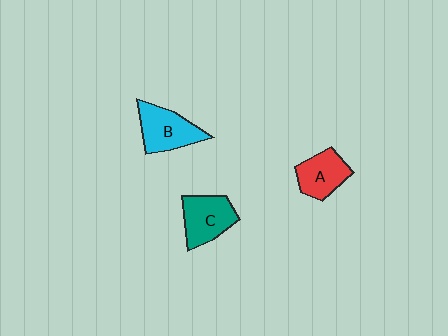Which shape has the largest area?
Shape B (cyan).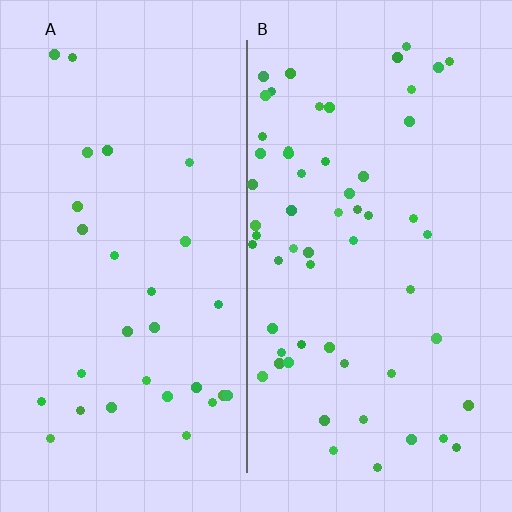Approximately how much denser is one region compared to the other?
Approximately 2.0× — region B over region A.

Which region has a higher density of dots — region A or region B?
B (the right).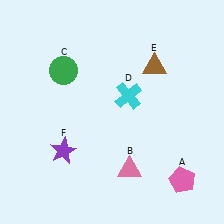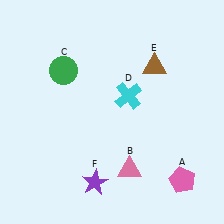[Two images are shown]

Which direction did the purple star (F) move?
The purple star (F) moved right.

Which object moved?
The purple star (F) moved right.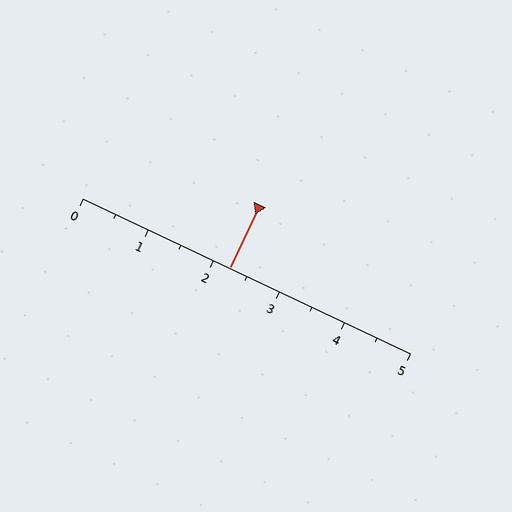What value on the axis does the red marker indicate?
The marker indicates approximately 2.2.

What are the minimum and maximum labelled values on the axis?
The axis runs from 0 to 5.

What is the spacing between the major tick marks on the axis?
The major ticks are spaced 1 apart.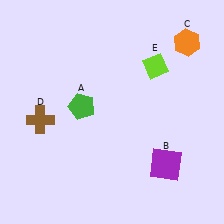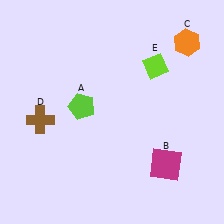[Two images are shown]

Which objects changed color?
A changed from green to lime. B changed from purple to magenta.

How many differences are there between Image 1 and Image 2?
There are 2 differences between the two images.